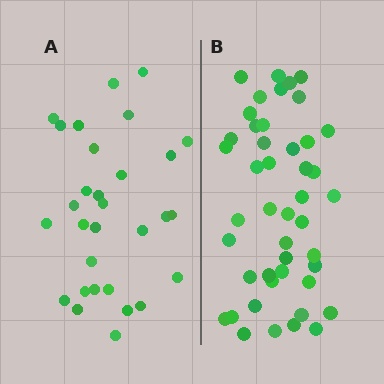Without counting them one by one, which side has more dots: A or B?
Region B (the right region) has more dots.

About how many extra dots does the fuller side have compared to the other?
Region B has approximately 15 more dots than region A.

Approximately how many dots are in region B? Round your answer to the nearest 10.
About 40 dots. (The exact count is 45, which rounds to 40.)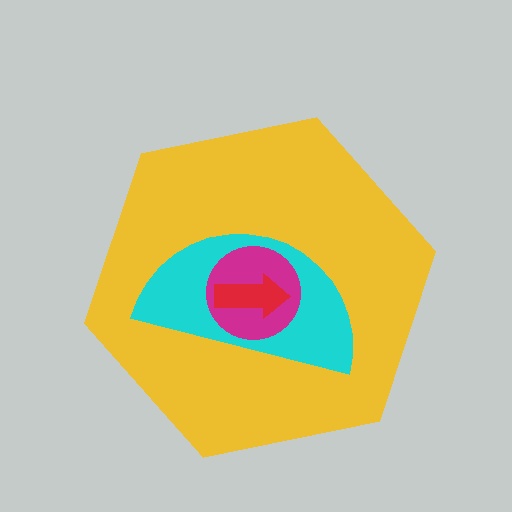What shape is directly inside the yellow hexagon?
The cyan semicircle.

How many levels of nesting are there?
4.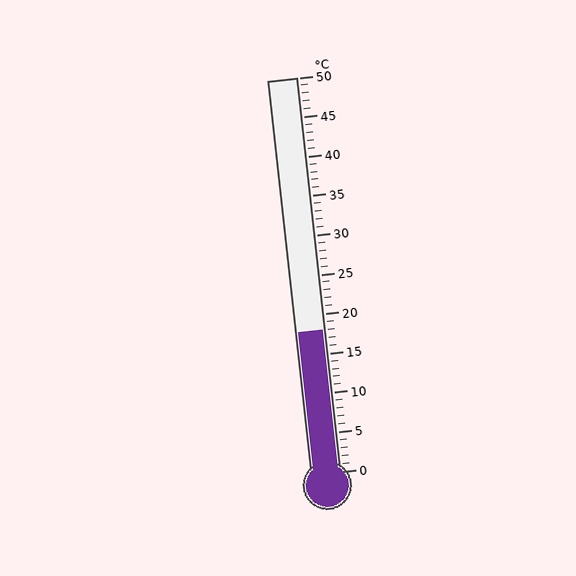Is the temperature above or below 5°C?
The temperature is above 5°C.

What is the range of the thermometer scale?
The thermometer scale ranges from 0°C to 50°C.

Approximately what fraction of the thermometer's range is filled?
The thermometer is filled to approximately 35% of its range.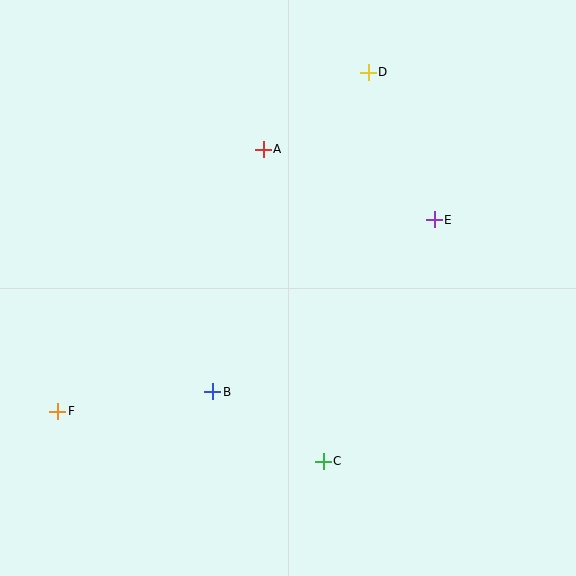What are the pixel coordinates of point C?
Point C is at (323, 461).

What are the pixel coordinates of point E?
Point E is at (434, 220).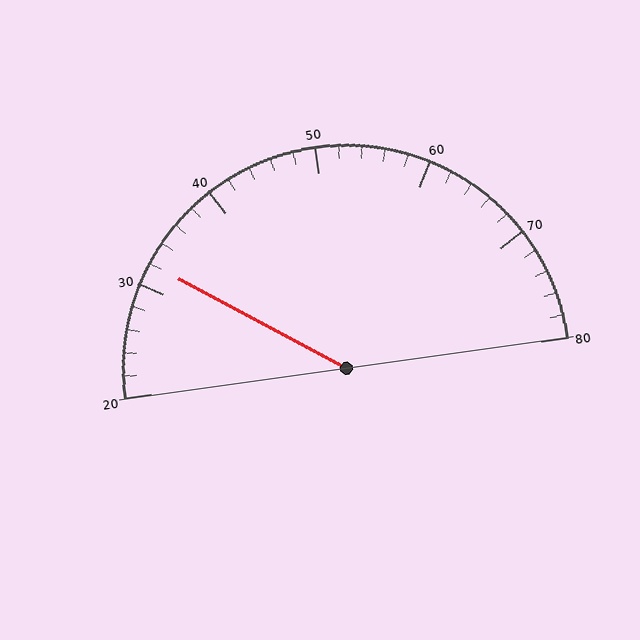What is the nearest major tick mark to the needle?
The nearest major tick mark is 30.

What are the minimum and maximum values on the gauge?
The gauge ranges from 20 to 80.